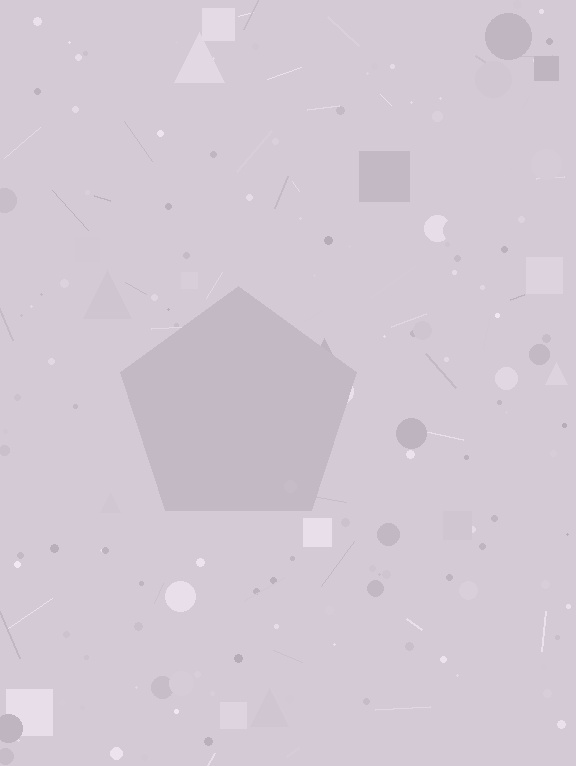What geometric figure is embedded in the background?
A pentagon is embedded in the background.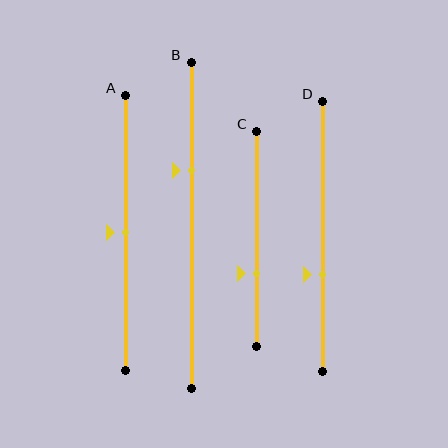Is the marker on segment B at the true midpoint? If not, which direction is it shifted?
No, the marker on segment B is shifted upward by about 17% of the segment length.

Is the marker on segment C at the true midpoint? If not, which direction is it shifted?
No, the marker on segment C is shifted downward by about 16% of the segment length.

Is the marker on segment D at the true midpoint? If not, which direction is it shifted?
No, the marker on segment D is shifted downward by about 14% of the segment length.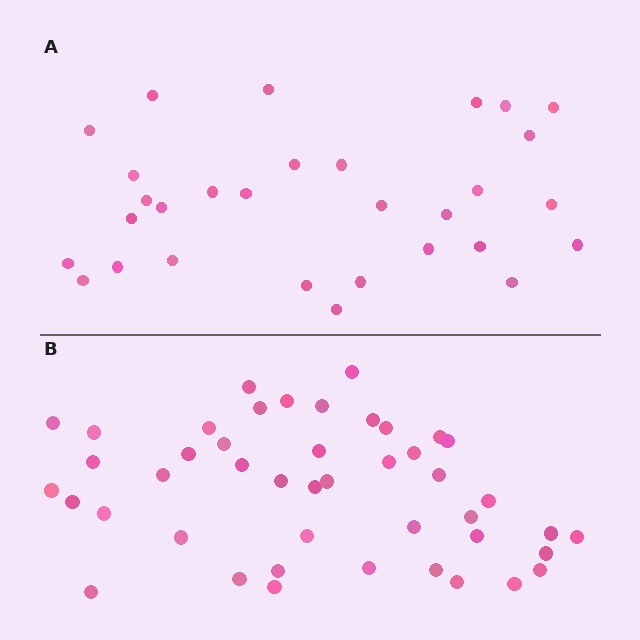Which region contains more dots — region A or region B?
Region B (the bottom region) has more dots.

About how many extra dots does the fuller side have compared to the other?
Region B has approximately 15 more dots than region A.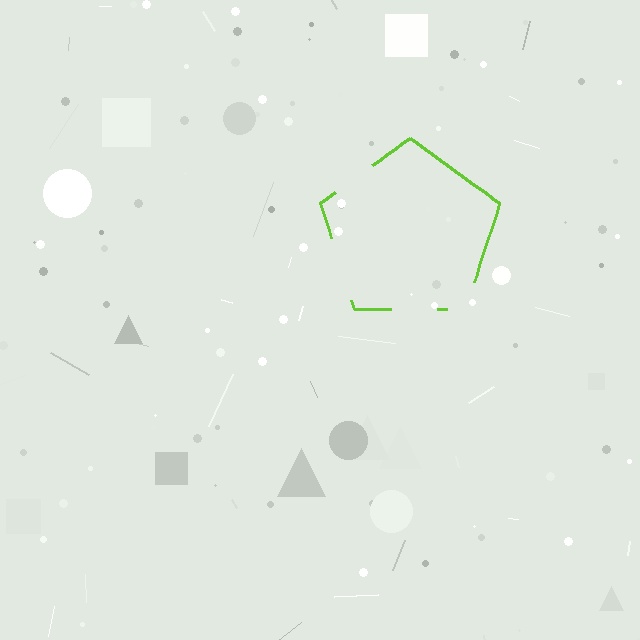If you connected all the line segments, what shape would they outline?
They would outline a pentagon.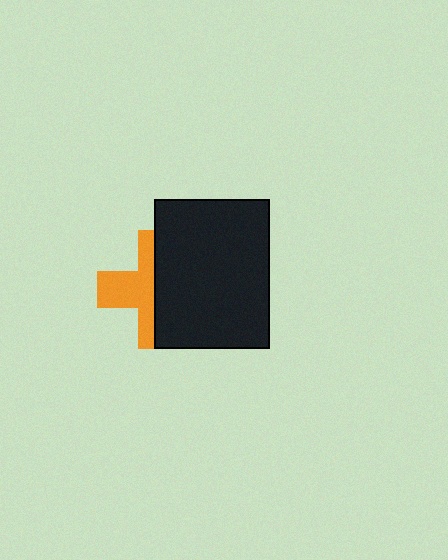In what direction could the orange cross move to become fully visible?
The orange cross could move left. That would shift it out from behind the black rectangle entirely.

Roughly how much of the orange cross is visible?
About half of it is visible (roughly 46%).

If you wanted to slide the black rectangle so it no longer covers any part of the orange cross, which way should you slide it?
Slide it right — that is the most direct way to separate the two shapes.